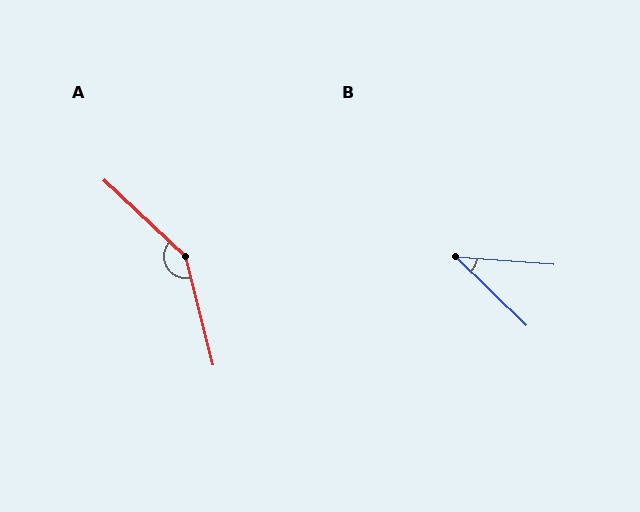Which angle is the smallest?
B, at approximately 39 degrees.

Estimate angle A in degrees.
Approximately 148 degrees.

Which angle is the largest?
A, at approximately 148 degrees.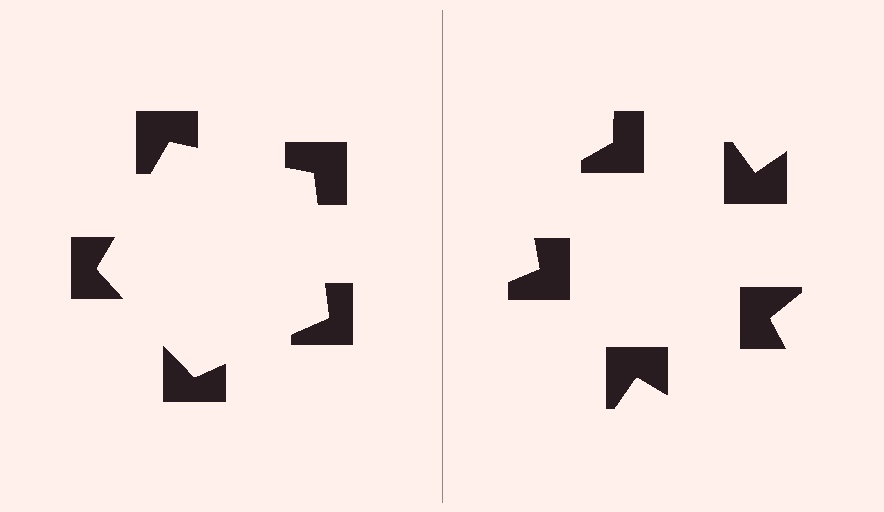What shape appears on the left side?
An illusory pentagon.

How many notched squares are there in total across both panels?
10 — 5 on each side.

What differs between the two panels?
The notched squares are positioned identically on both sides; only the wedge orientations differ. On the left they align to a pentagon; on the right they are misaligned.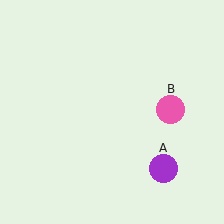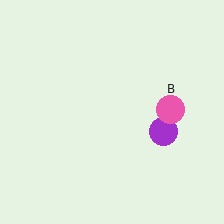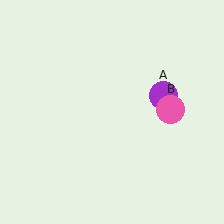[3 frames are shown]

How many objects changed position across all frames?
1 object changed position: purple circle (object A).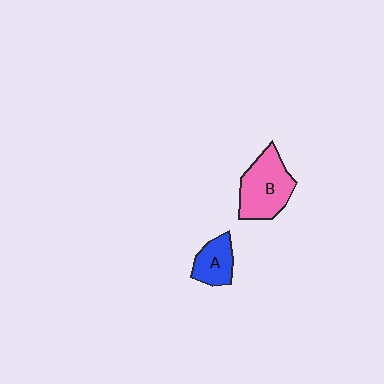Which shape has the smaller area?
Shape A (blue).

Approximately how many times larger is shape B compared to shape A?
Approximately 1.8 times.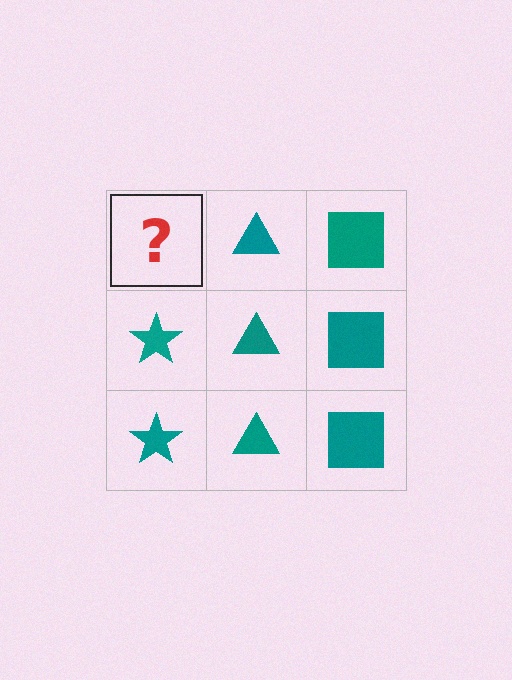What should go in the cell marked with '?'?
The missing cell should contain a teal star.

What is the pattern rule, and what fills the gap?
The rule is that each column has a consistent shape. The gap should be filled with a teal star.